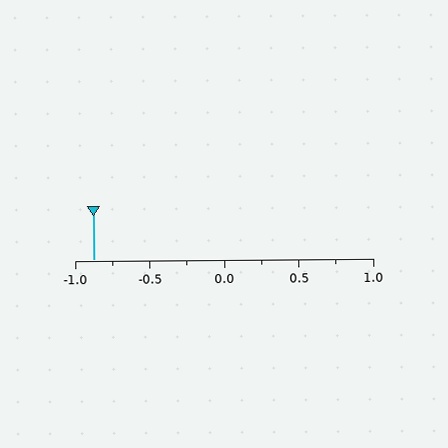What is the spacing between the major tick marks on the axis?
The major ticks are spaced 0.5 apart.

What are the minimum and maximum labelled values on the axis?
The axis runs from -1.0 to 1.0.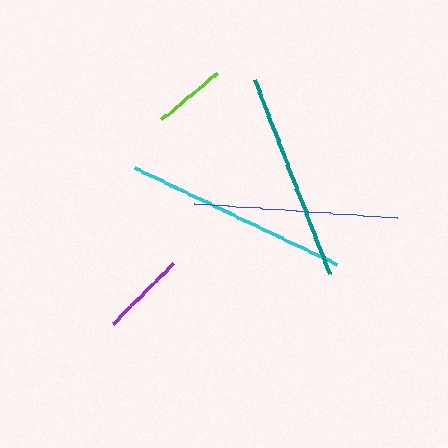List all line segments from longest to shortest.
From longest to shortest: cyan, teal, blue, purple, lime.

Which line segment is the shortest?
The lime line is the shortest at approximately 72 pixels.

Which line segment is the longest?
The cyan line is the longest at approximately 224 pixels.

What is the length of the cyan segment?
The cyan segment is approximately 224 pixels long.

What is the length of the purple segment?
The purple segment is approximately 86 pixels long.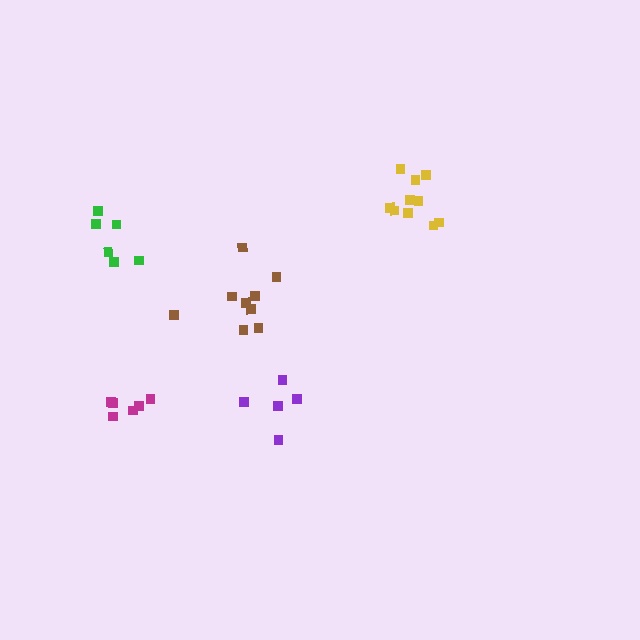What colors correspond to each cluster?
The clusters are colored: yellow, brown, green, magenta, purple.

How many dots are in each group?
Group 1: 10 dots, Group 2: 9 dots, Group 3: 6 dots, Group 4: 6 dots, Group 5: 5 dots (36 total).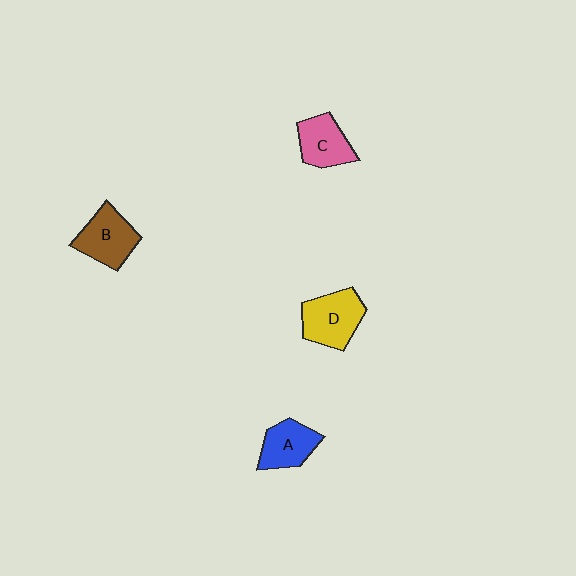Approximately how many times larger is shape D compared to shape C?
Approximately 1.2 times.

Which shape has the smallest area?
Shape A (blue).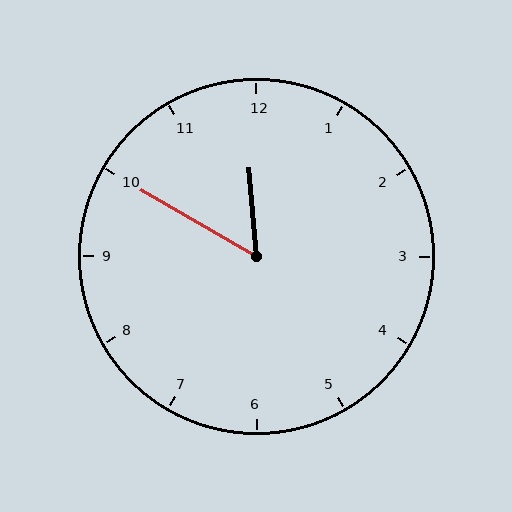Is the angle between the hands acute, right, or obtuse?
It is acute.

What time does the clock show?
11:50.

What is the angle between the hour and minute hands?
Approximately 55 degrees.